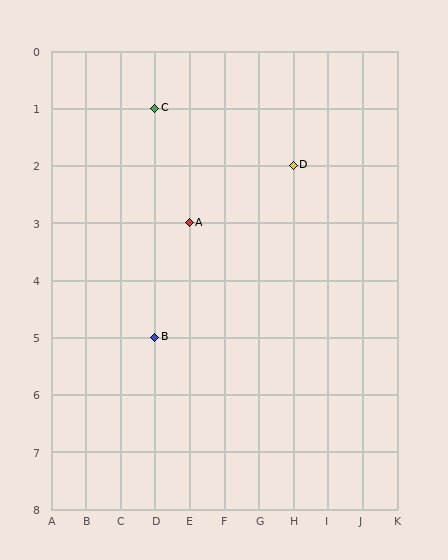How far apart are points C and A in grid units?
Points C and A are 1 column and 2 rows apart (about 2.2 grid units diagonally).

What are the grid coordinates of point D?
Point D is at grid coordinates (H, 2).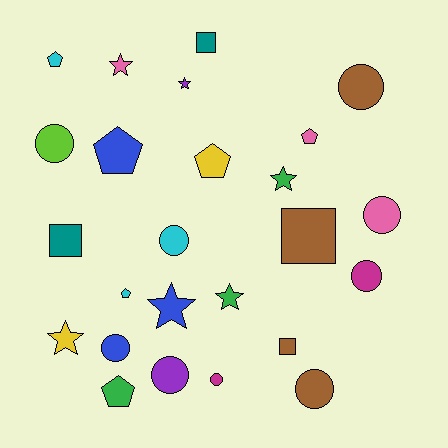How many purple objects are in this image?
There are 2 purple objects.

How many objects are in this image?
There are 25 objects.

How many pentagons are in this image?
There are 6 pentagons.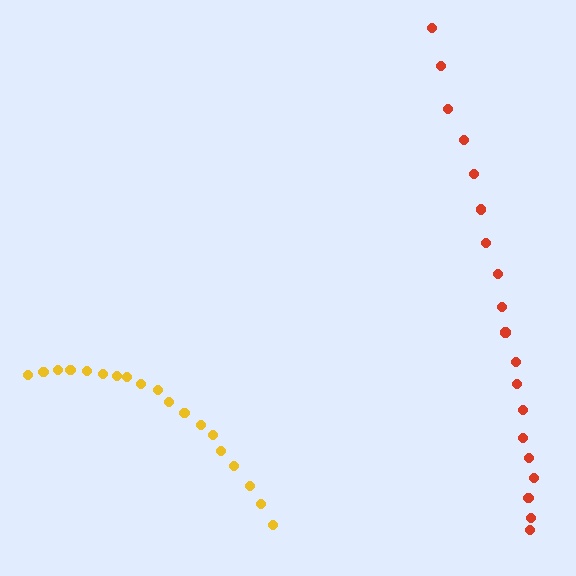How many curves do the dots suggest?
There are 2 distinct paths.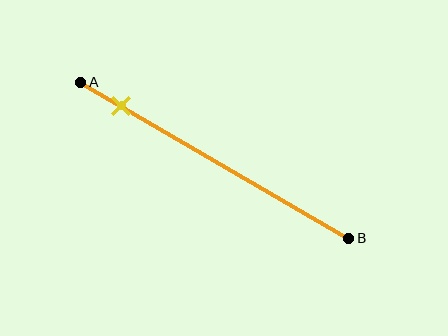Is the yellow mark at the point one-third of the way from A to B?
No, the mark is at about 15% from A, not at the 33% one-third point.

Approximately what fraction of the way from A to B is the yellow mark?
The yellow mark is approximately 15% of the way from A to B.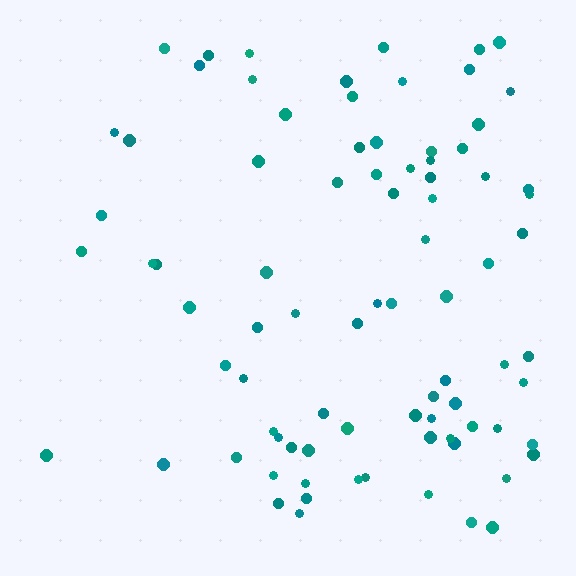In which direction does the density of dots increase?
From left to right, with the right side densest.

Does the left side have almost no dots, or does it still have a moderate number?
Still a moderate number, just noticeably fewer than the right.